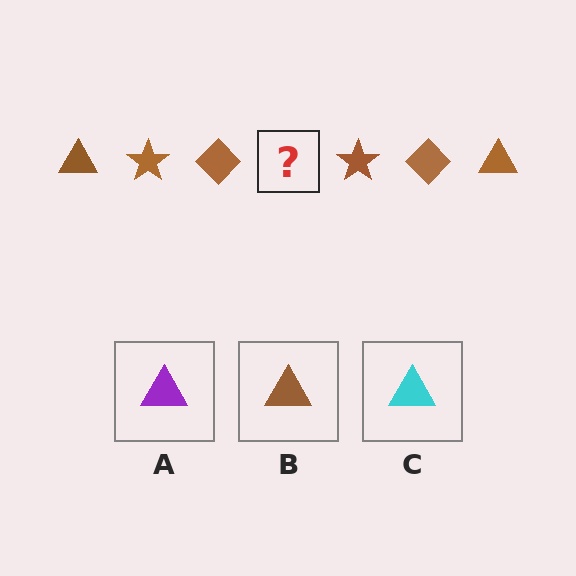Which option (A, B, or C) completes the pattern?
B.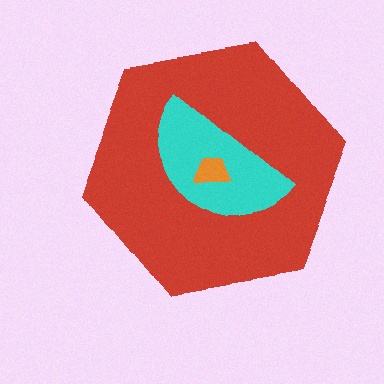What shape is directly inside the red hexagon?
The cyan semicircle.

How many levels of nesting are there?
3.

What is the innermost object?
The orange trapezoid.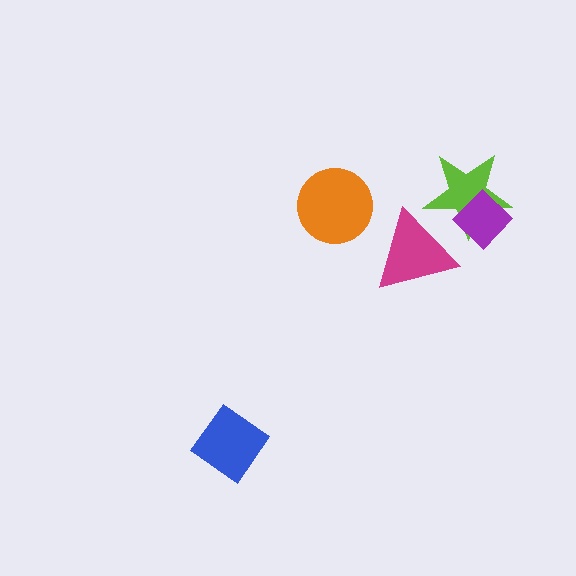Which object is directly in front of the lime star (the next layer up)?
The purple diamond is directly in front of the lime star.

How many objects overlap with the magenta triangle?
1 object overlaps with the magenta triangle.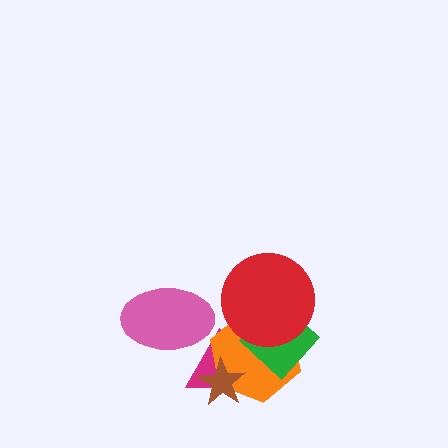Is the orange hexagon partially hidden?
Yes, it is partially covered by another shape.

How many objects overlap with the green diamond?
2 objects overlap with the green diamond.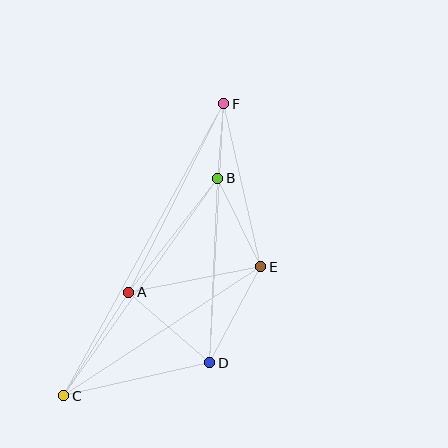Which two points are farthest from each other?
Points C and F are farthest from each other.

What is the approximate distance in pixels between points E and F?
The distance between E and F is approximately 167 pixels.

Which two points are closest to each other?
Points B and F are closest to each other.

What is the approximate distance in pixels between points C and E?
The distance between C and E is approximately 236 pixels.